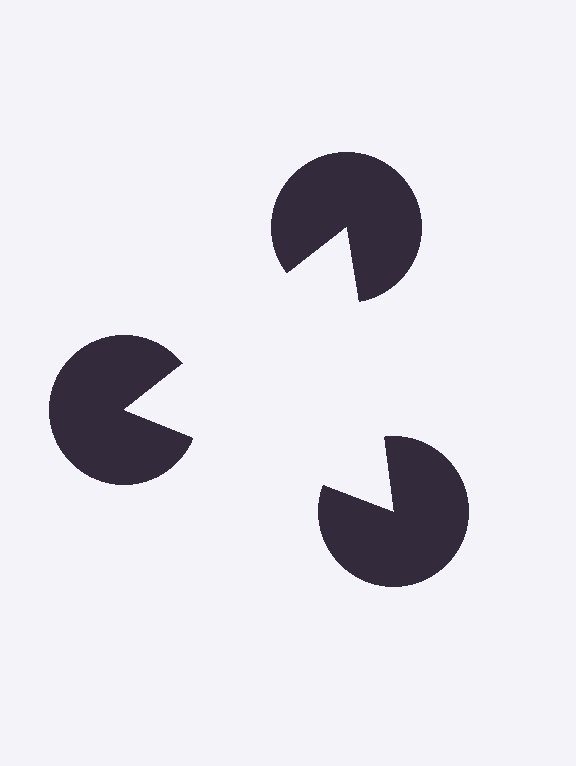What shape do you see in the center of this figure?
An illusory triangle — its edges are inferred from the aligned wedge cuts in the pac-man discs, not physically drawn.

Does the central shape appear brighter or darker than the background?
It typically appears slightly brighter than the background, even though no actual brightness change is drawn.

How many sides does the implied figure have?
3 sides.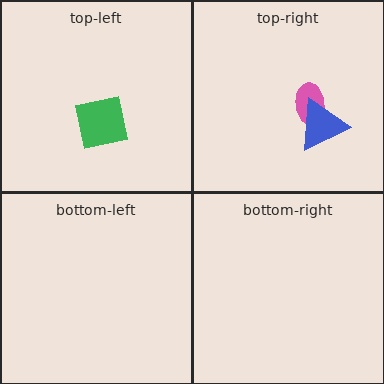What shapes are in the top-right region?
The pink ellipse, the blue triangle.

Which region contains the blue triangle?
The top-right region.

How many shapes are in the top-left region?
1.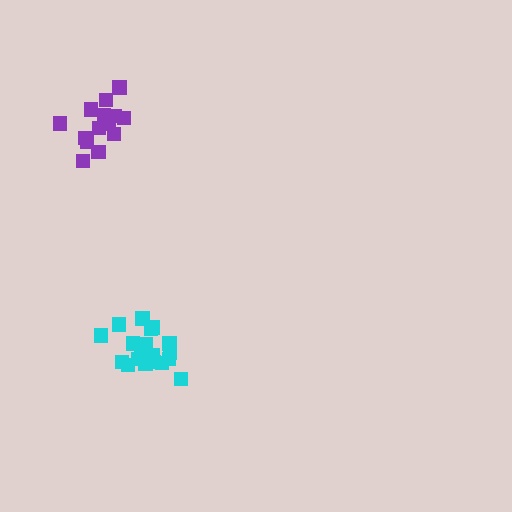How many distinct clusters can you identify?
There are 2 distinct clusters.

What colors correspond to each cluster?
The clusters are colored: cyan, purple.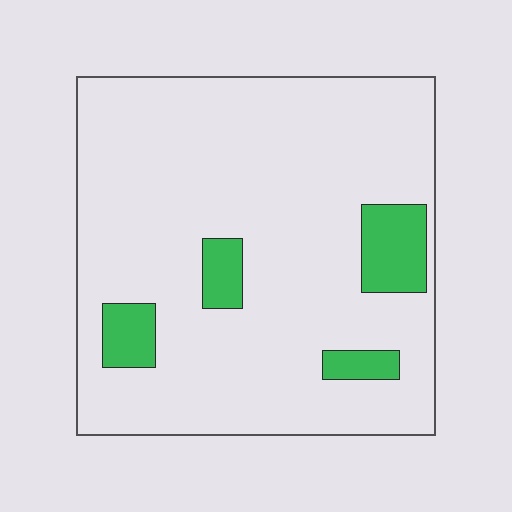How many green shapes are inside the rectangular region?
4.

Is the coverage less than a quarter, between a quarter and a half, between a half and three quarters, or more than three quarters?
Less than a quarter.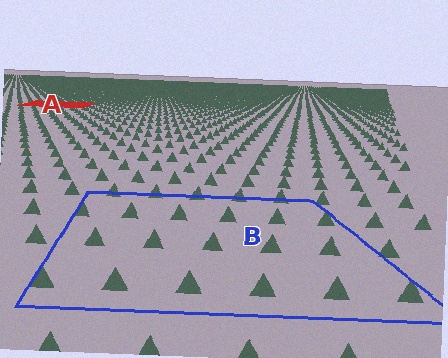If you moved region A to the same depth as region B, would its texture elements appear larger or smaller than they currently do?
They would appear larger. At a closer depth, the same texture elements are projected at a bigger on-screen size.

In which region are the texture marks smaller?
The texture marks are smaller in region A, because it is farther away.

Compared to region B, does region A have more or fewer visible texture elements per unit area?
Region A has more texture elements per unit area — they are packed more densely because it is farther away.